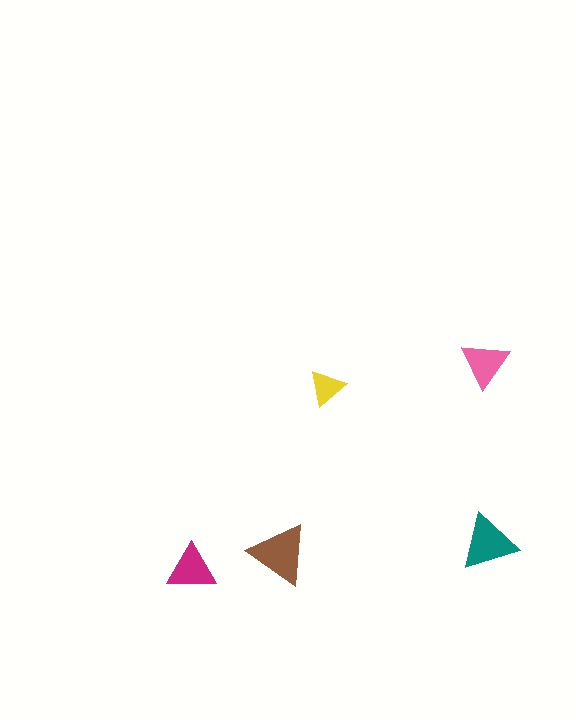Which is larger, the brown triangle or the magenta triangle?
The brown one.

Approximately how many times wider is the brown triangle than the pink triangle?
About 1.5 times wider.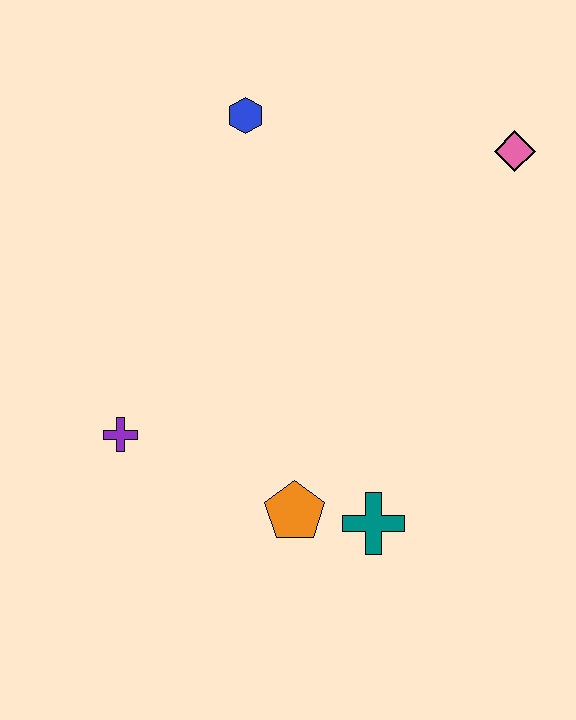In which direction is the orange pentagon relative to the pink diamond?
The orange pentagon is below the pink diamond.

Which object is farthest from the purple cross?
The pink diamond is farthest from the purple cross.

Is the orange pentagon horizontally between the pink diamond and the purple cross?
Yes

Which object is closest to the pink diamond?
The blue hexagon is closest to the pink diamond.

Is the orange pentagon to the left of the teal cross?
Yes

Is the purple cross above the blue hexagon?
No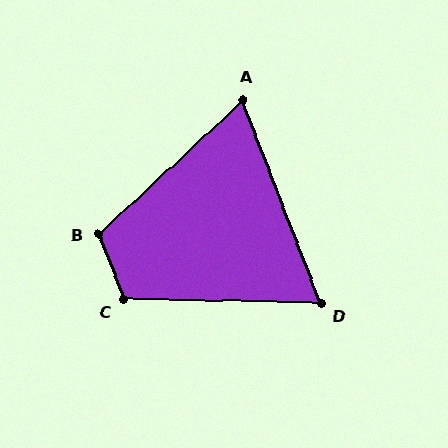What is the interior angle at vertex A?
Approximately 68 degrees (acute).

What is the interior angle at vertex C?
Approximately 112 degrees (obtuse).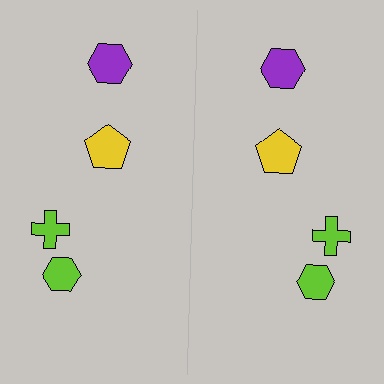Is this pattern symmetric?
Yes, this pattern has bilateral (reflection) symmetry.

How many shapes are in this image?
There are 8 shapes in this image.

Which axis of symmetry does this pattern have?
The pattern has a vertical axis of symmetry running through the center of the image.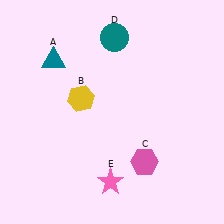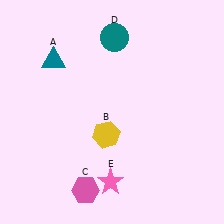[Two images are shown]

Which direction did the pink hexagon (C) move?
The pink hexagon (C) moved left.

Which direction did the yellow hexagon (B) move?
The yellow hexagon (B) moved down.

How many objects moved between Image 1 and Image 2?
2 objects moved between the two images.